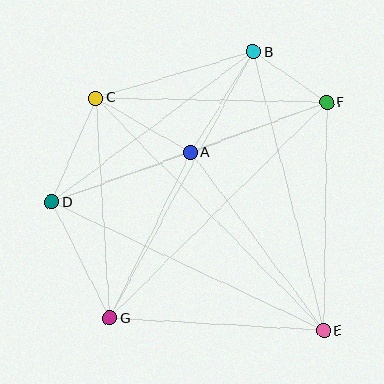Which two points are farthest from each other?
Points C and E are farthest from each other.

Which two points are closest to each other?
Points B and F are closest to each other.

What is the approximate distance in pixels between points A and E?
The distance between A and E is approximately 222 pixels.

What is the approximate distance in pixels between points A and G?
The distance between A and G is approximately 185 pixels.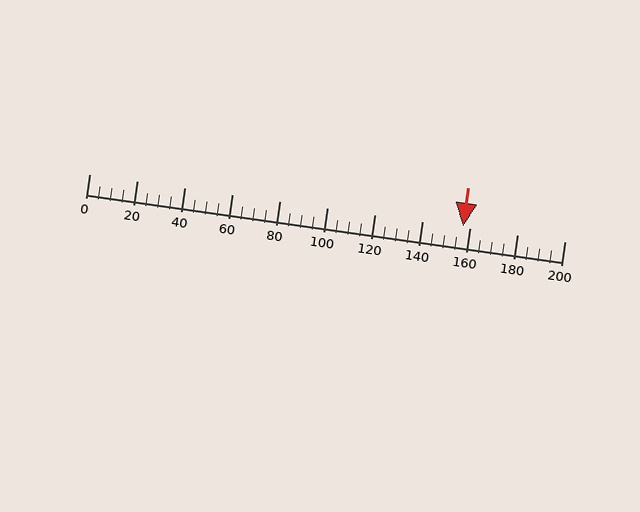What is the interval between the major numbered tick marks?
The major tick marks are spaced 20 units apart.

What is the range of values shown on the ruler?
The ruler shows values from 0 to 200.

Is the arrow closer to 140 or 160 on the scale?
The arrow is closer to 160.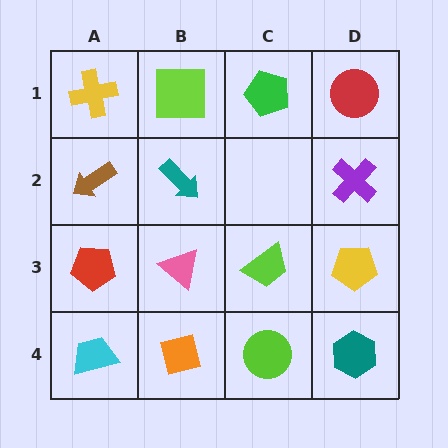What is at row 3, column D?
A yellow pentagon.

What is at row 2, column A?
A brown arrow.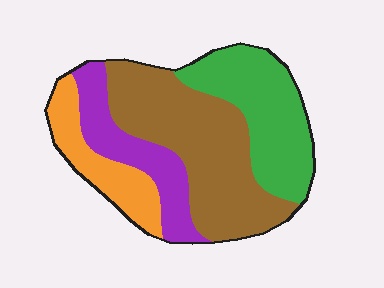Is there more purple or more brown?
Brown.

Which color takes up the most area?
Brown, at roughly 40%.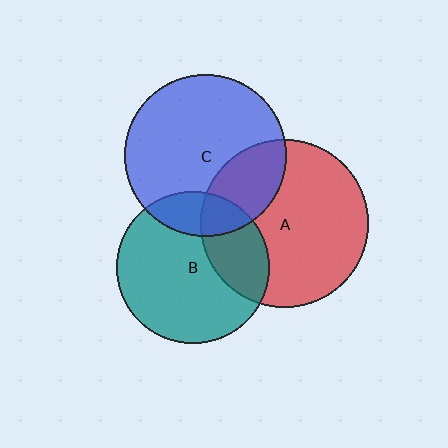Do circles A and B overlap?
Yes.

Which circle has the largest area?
Circle A (red).